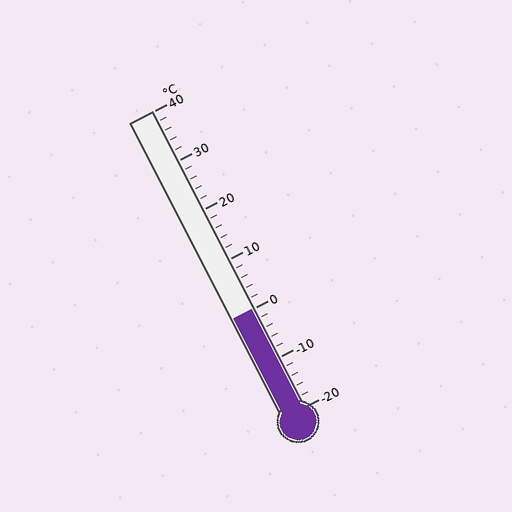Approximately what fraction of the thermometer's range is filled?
The thermometer is filled to approximately 35% of its range.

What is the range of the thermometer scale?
The thermometer scale ranges from -20°C to 40°C.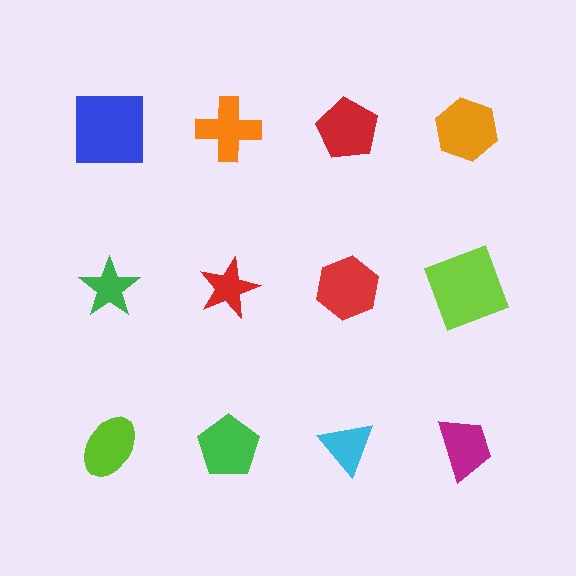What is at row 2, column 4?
A lime square.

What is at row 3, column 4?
A magenta trapezoid.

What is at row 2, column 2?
A red star.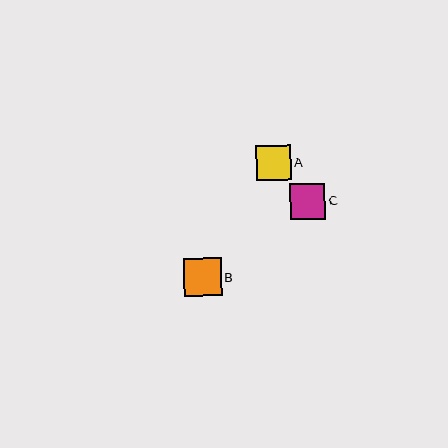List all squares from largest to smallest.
From largest to smallest: B, C, A.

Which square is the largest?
Square B is the largest with a size of approximately 37 pixels.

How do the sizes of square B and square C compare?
Square B and square C are approximately the same size.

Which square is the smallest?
Square A is the smallest with a size of approximately 35 pixels.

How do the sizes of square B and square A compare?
Square B and square A are approximately the same size.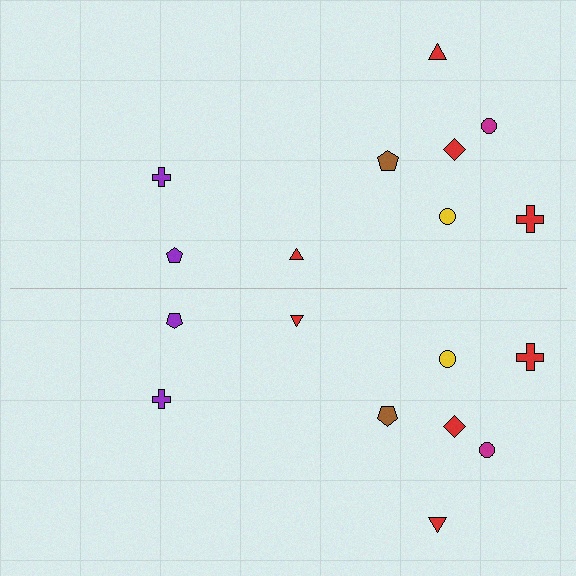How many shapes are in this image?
There are 18 shapes in this image.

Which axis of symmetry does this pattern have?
The pattern has a horizontal axis of symmetry running through the center of the image.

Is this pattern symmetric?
Yes, this pattern has bilateral (reflection) symmetry.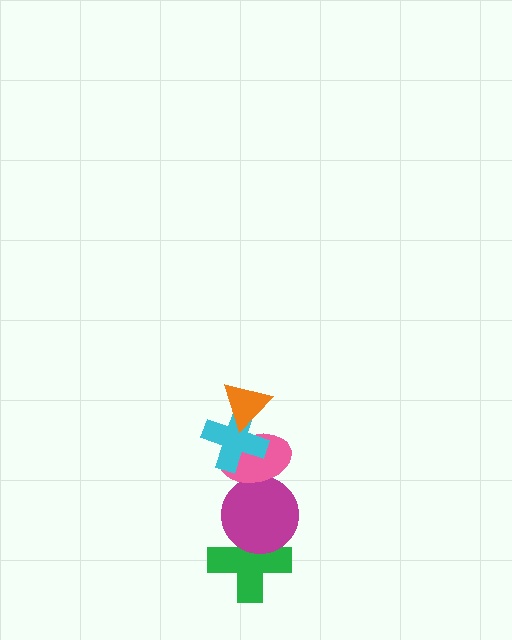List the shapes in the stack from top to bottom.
From top to bottom: the orange triangle, the cyan cross, the pink ellipse, the magenta circle, the green cross.